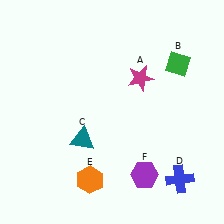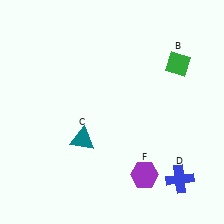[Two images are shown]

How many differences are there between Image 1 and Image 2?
There are 2 differences between the two images.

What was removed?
The orange hexagon (E), the magenta star (A) were removed in Image 2.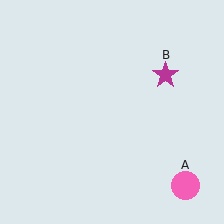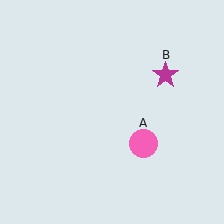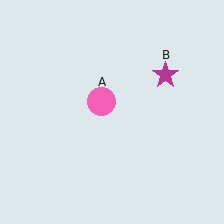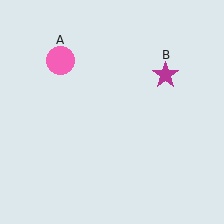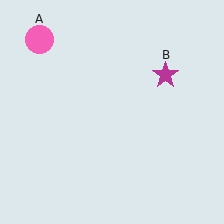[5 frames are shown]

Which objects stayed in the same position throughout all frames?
Magenta star (object B) remained stationary.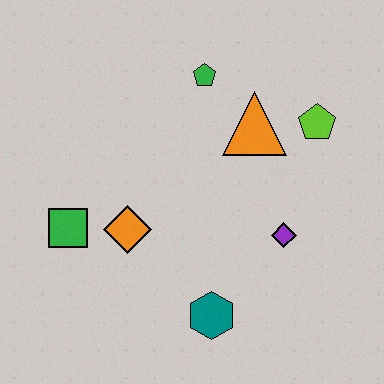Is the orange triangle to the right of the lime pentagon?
No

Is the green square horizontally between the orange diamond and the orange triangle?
No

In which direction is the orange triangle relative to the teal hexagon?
The orange triangle is above the teal hexagon.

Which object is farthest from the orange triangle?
The green square is farthest from the orange triangle.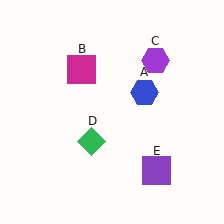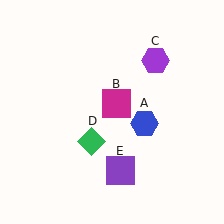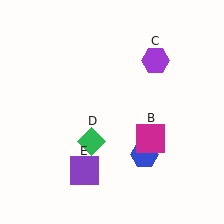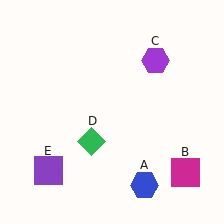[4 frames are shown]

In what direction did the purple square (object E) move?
The purple square (object E) moved left.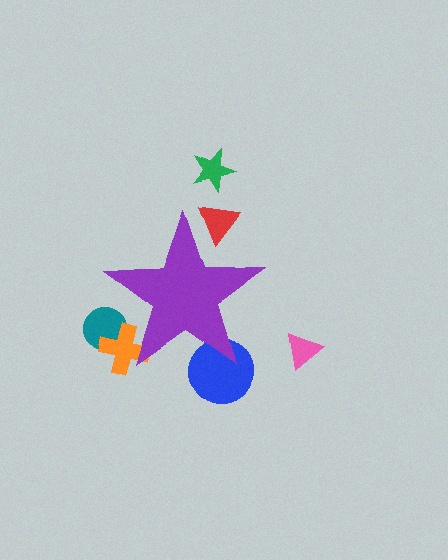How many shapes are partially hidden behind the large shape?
4 shapes are partially hidden.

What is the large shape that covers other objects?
A purple star.